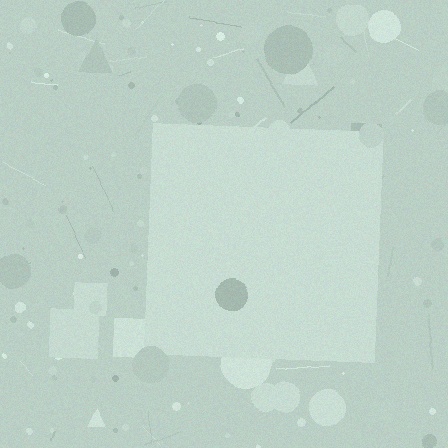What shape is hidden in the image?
A square is hidden in the image.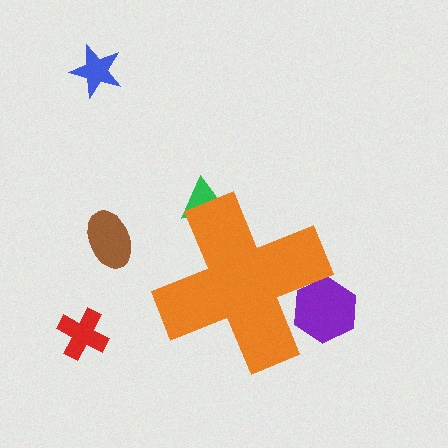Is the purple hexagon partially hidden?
Yes, the purple hexagon is partially hidden behind the orange cross.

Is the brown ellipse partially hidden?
No, the brown ellipse is fully visible.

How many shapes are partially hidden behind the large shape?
2 shapes are partially hidden.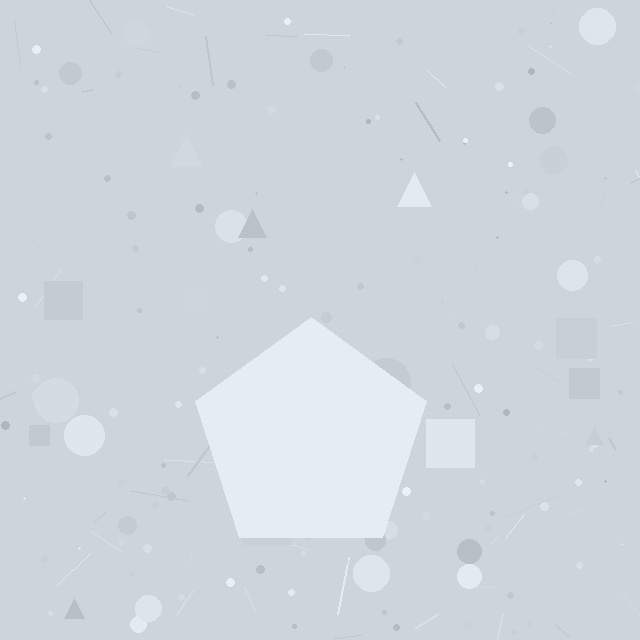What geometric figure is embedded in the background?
A pentagon is embedded in the background.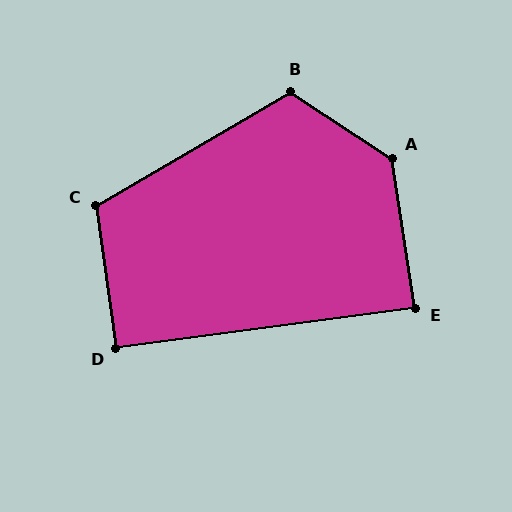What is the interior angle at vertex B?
Approximately 117 degrees (obtuse).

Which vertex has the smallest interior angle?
E, at approximately 89 degrees.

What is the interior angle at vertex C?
Approximately 112 degrees (obtuse).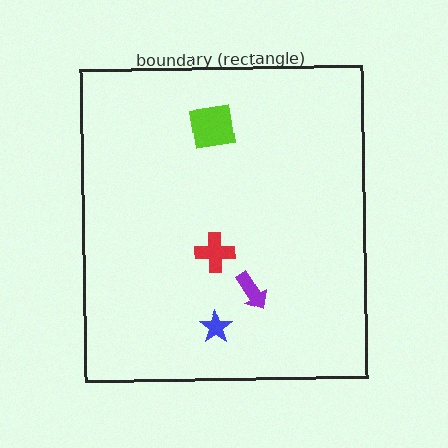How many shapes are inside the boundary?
4 inside, 0 outside.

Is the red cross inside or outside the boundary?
Inside.